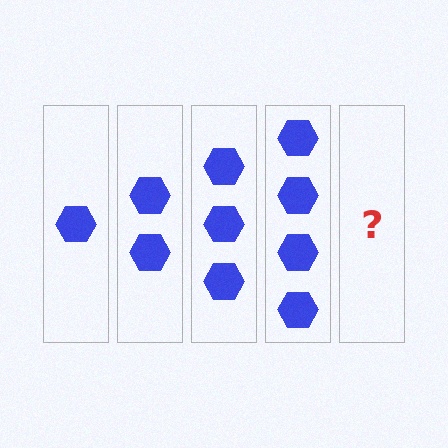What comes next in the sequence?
The next element should be 5 hexagons.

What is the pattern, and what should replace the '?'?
The pattern is that each step adds one more hexagon. The '?' should be 5 hexagons.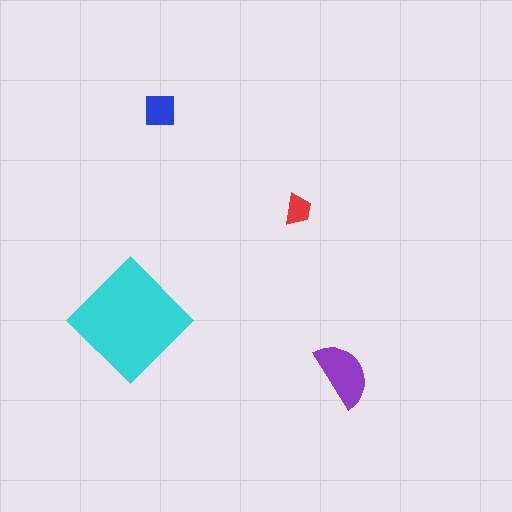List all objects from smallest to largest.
The red trapezoid, the blue square, the purple semicircle, the cyan diamond.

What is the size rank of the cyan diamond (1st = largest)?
1st.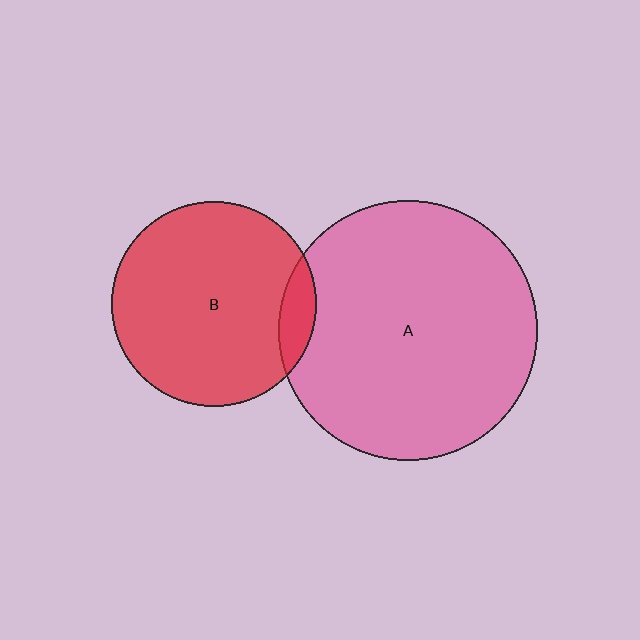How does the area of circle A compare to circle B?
Approximately 1.6 times.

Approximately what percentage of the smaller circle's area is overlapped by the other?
Approximately 10%.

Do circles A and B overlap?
Yes.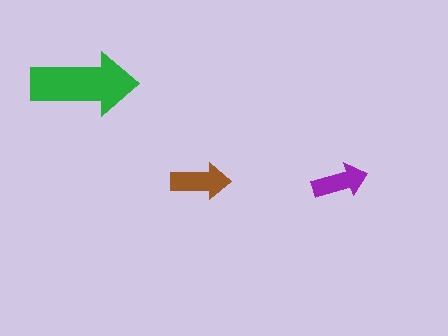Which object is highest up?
The green arrow is topmost.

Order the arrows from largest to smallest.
the green one, the brown one, the purple one.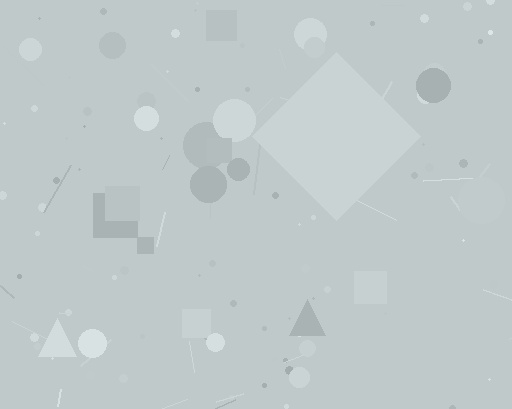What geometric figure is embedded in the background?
A diamond is embedded in the background.